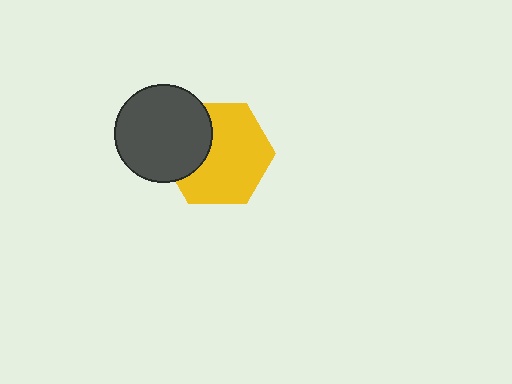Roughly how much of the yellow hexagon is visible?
Most of it is visible (roughly 69%).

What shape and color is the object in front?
The object in front is a dark gray circle.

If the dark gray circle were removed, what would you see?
You would see the complete yellow hexagon.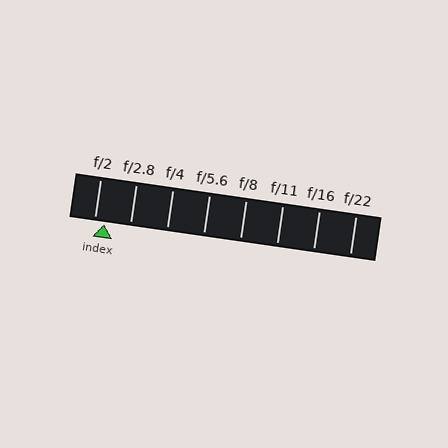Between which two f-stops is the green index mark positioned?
The index mark is between f/2 and f/2.8.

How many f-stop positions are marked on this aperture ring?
There are 8 f-stop positions marked.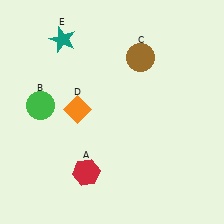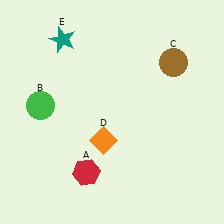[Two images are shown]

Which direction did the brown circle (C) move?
The brown circle (C) moved right.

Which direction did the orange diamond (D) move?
The orange diamond (D) moved down.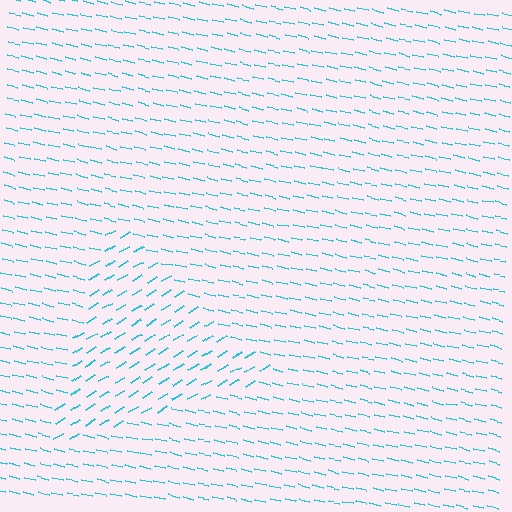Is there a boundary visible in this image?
Yes, there is a texture boundary formed by a change in line orientation.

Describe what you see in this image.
The image is filled with small cyan line segments. A triangle region in the image has lines oriented differently from the surrounding lines, creating a visible texture boundary.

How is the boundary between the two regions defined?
The boundary is defined purely by a change in line orientation (approximately 45 degrees difference). All lines are the same color and thickness.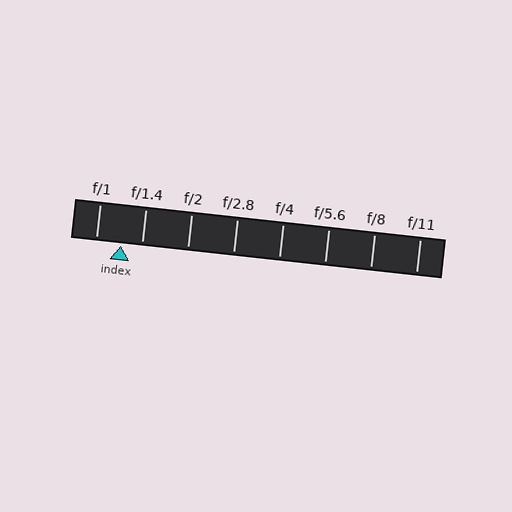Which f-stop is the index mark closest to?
The index mark is closest to f/1.4.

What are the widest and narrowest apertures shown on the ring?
The widest aperture shown is f/1 and the narrowest is f/11.